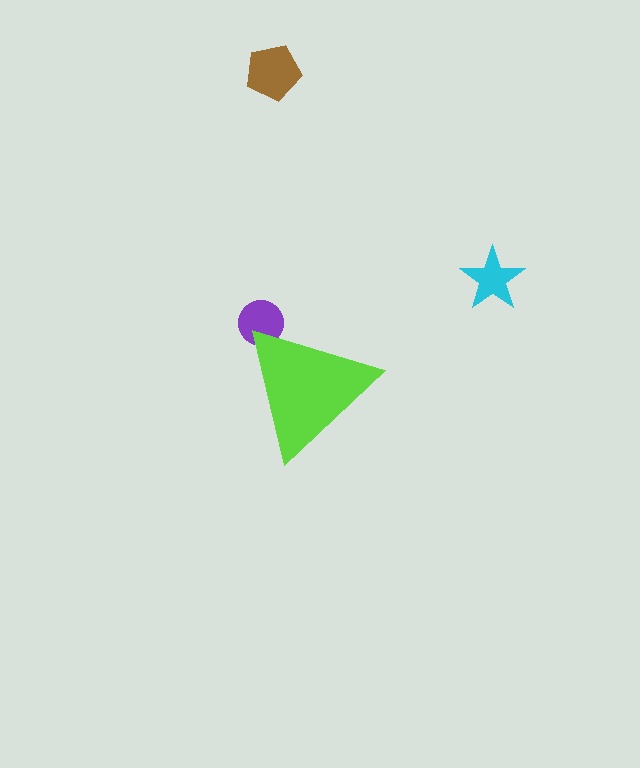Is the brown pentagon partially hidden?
No, the brown pentagon is fully visible.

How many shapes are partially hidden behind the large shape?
1 shape is partially hidden.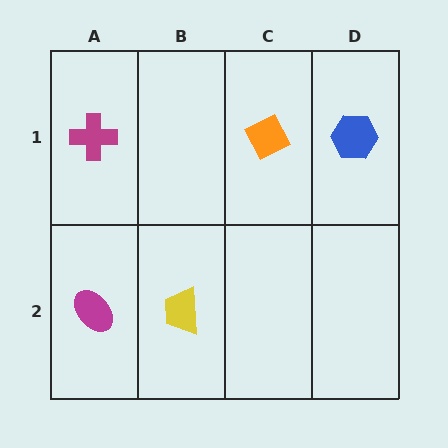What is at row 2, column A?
A magenta ellipse.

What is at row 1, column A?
A magenta cross.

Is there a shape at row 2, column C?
No, that cell is empty.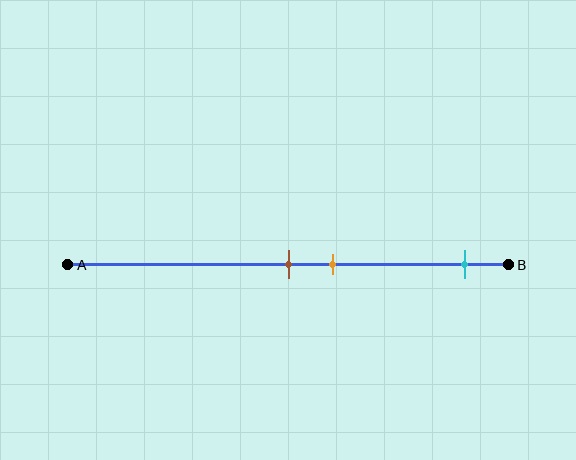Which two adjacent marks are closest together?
The brown and orange marks are the closest adjacent pair.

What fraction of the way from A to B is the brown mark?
The brown mark is approximately 50% (0.5) of the way from A to B.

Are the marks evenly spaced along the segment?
No, the marks are not evenly spaced.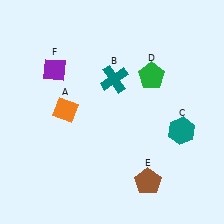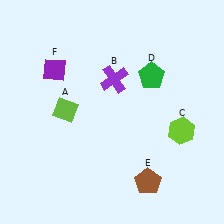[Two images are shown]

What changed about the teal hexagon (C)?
In Image 1, C is teal. In Image 2, it changed to lime.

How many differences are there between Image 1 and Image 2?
There are 3 differences between the two images.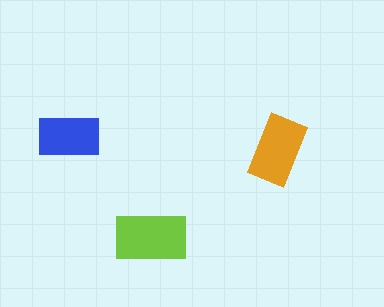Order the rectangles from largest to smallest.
the lime one, the orange one, the blue one.